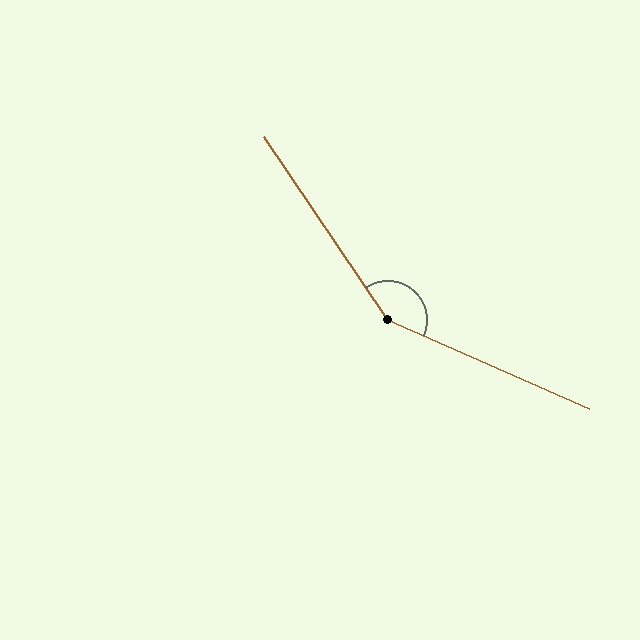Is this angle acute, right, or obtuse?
It is obtuse.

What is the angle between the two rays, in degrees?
Approximately 148 degrees.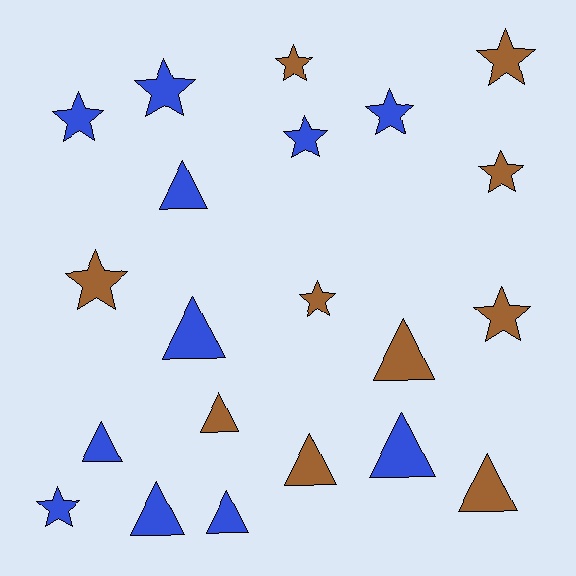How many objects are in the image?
There are 21 objects.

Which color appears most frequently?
Blue, with 11 objects.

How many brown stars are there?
There are 6 brown stars.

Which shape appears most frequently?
Star, with 11 objects.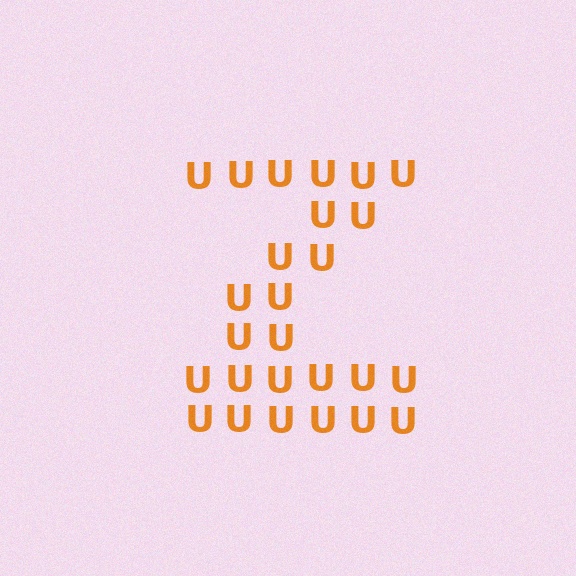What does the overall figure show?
The overall figure shows the letter Z.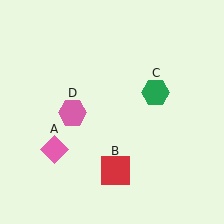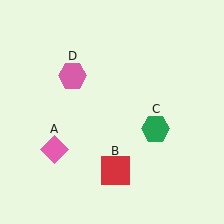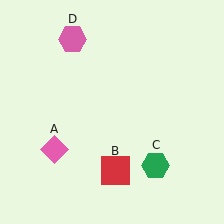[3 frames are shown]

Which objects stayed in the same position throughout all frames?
Pink diamond (object A) and red square (object B) remained stationary.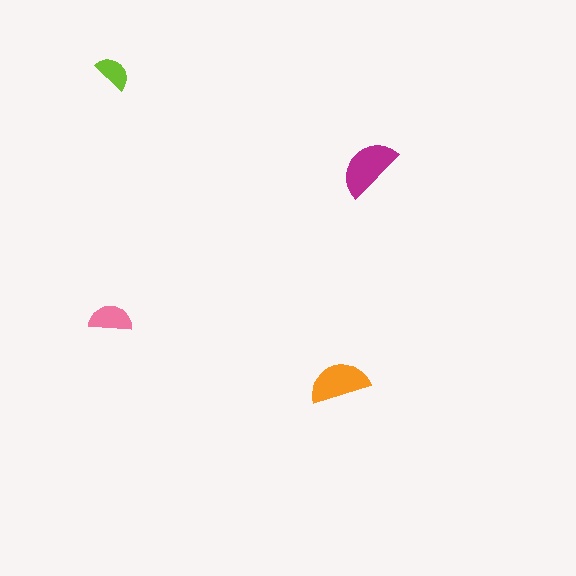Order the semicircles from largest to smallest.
the magenta one, the orange one, the pink one, the lime one.